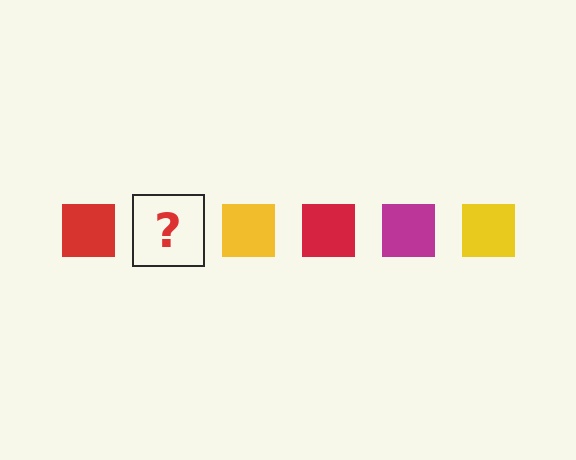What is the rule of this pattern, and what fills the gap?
The rule is that the pattern cycles through red, magenta, yellow squares. The gap should be filled with a magenta square.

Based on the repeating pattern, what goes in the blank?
The blank should be a magenta square.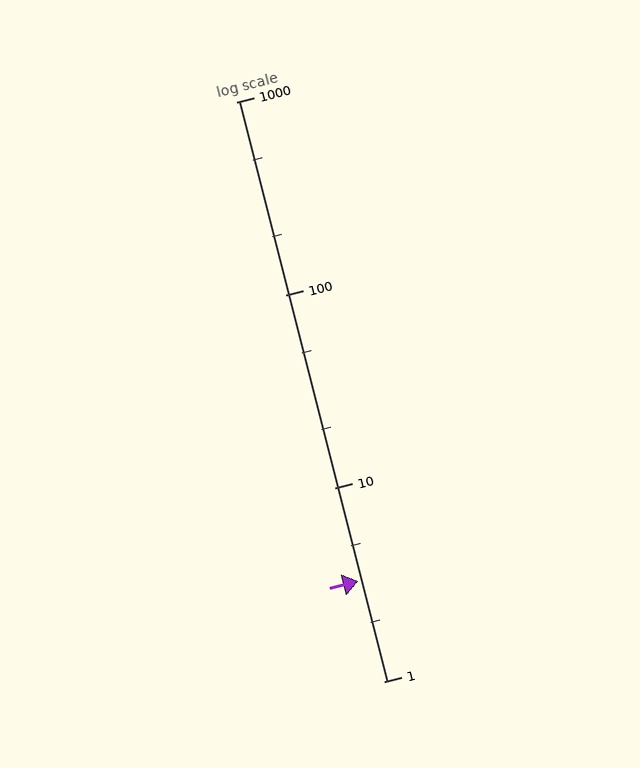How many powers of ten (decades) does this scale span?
The scale spans 3 decades, from 1 to 1000.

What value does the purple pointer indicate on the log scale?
The pointer indicates approximately 3.3.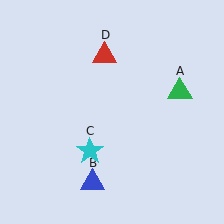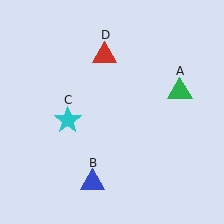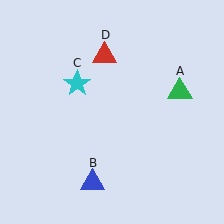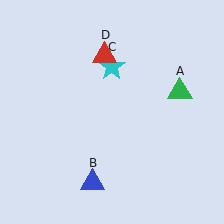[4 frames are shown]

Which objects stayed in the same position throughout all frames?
Green triangle (object A) and blue triangle (object B) and red triangle (object D) remained stationary.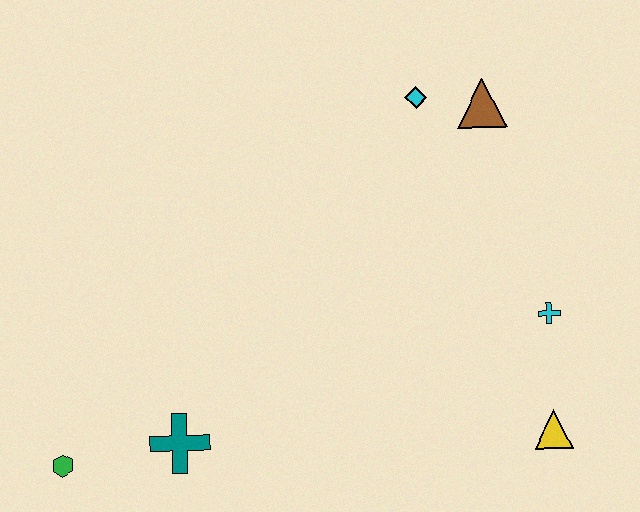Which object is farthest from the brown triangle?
The green hexagon is farthest from the brown triangle.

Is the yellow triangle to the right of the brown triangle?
Yes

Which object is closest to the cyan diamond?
The brown triangle is closest to the cyan diamond.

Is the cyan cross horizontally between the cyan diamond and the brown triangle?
No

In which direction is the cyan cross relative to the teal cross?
The cyan cross is to the right of the teal cross.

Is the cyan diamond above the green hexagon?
Yes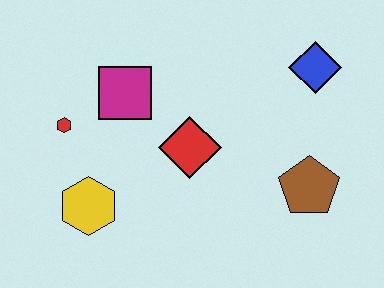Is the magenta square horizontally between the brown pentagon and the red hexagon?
Yes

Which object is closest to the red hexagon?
The magenta square is closest to the red hexagon.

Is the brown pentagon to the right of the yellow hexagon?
Yes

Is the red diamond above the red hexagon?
No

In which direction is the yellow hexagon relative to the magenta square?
The yellow hexagon is below the magenta square.